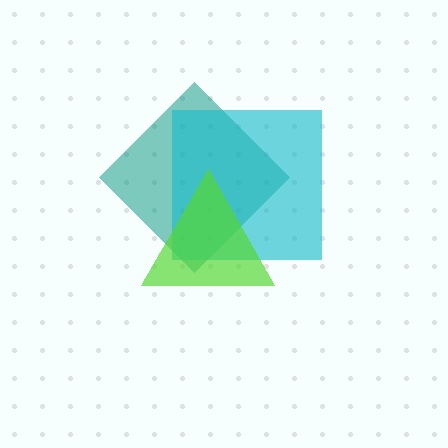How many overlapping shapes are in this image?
There are 3 overlapping shapes in the image.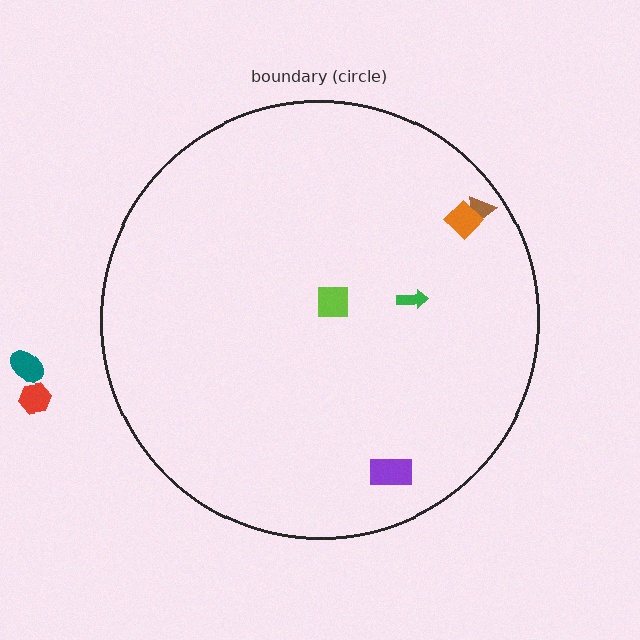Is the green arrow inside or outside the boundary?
Inside.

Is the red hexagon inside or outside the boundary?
Outside.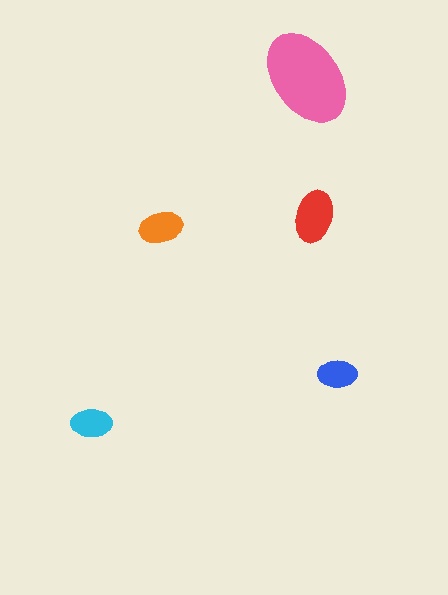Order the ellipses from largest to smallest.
the pink one, the red one, the orange one, the cyan one, the blue one.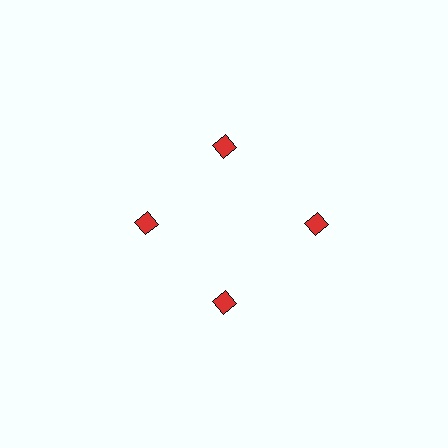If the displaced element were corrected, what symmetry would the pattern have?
It would have 4-fold rotational symmetry — the pattern would map onto itself every 90 degrees.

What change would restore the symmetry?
The symmetry would be restored by moving it inward, back onto the ring so that all 4 diamonds sit at equal angles and equal distance from the center.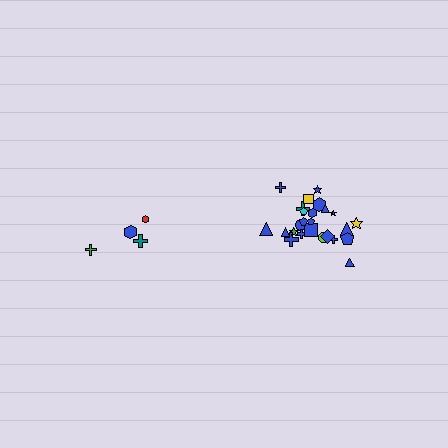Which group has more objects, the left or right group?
The right group.